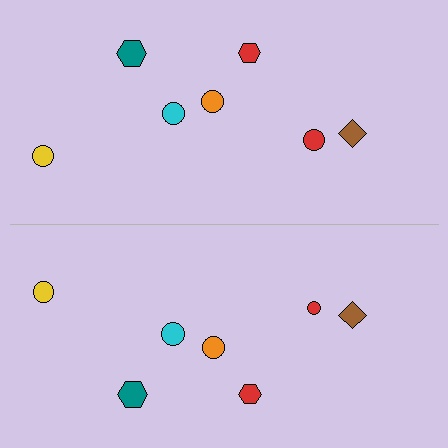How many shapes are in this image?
There are 14 shapes in this image.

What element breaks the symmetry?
The red circle on the bottom side has a different size than its mirror counterpart.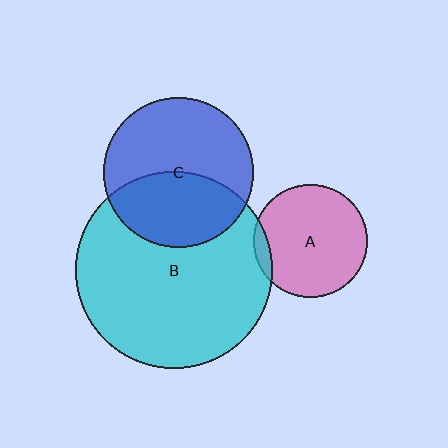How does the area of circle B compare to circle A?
Approximately 3.0 times.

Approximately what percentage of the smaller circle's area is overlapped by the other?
Approximately 40%.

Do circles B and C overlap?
Yes.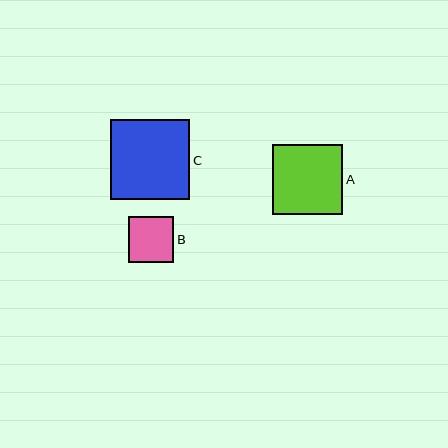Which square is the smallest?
Square B is the smallest with a size of approximately 45 pixels.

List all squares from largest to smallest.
From largest to smallest: C, A, B.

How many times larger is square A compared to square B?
Square A is approximately 1.6 times the size of square B.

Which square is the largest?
Square C is the largest with a size of approximately 79 pixels.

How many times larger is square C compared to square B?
Square C is approximately 1.7 times the size of square B.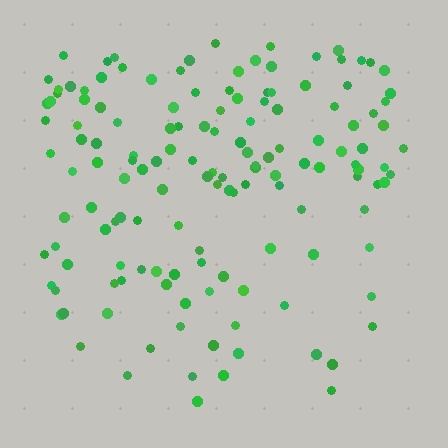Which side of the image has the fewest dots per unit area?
The bottom.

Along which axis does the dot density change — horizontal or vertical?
Vertical.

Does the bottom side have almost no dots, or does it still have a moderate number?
Still a moderate number, just noticeably fewer than the top.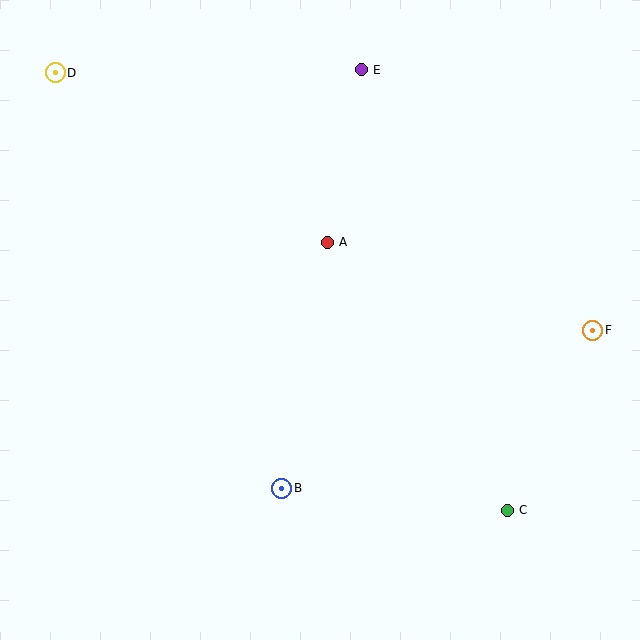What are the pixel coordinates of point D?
Point D is at (55, 73).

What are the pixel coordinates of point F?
Point F is at (593, 330).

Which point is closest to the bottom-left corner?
Point B is closest to the bottom-left corner.